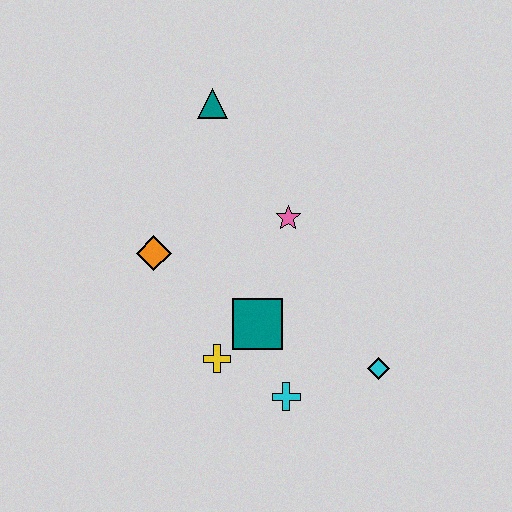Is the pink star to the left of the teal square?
No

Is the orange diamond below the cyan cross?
No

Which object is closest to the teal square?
The yellow cross is closest to the teal square.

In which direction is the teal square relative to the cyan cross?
The teal square is above the cyan cross.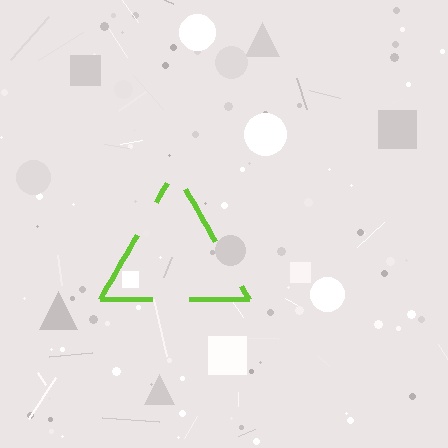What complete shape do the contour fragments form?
The contour fragments form a triangle.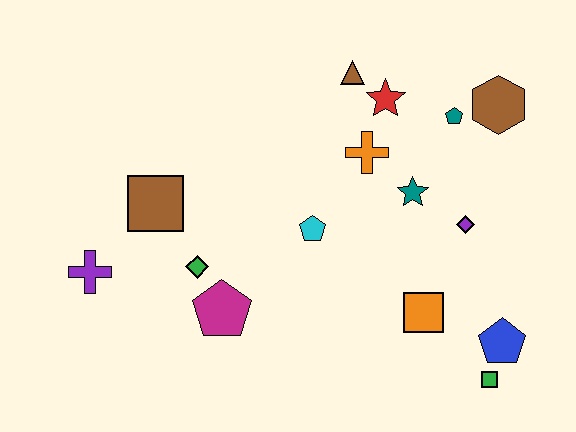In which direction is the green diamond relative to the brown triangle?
The green diamond is below the brown triangle.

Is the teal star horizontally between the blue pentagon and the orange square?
No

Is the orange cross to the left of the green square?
Yes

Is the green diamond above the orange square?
Yes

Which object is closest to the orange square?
The blue pentagon is closest to the orange square.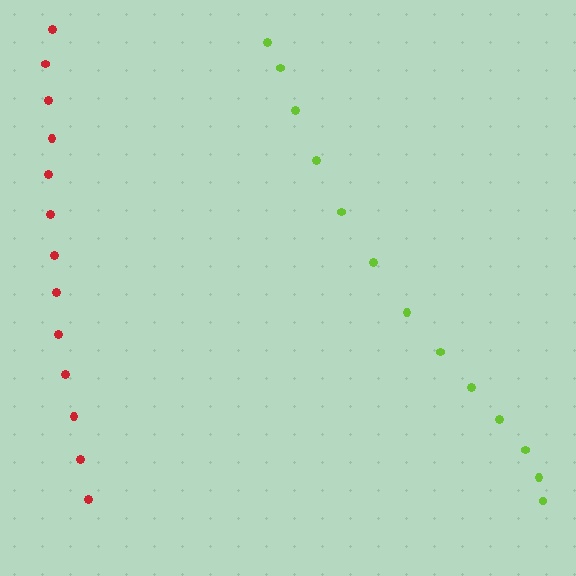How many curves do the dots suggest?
There are 2 distinct paths.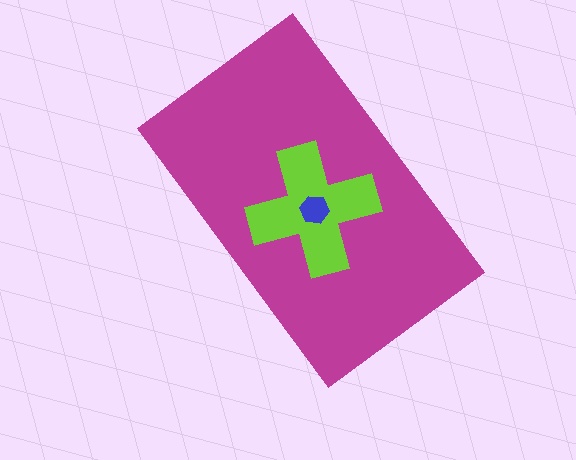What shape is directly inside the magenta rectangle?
The lime cross.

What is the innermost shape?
The blue hexagon.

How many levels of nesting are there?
3.